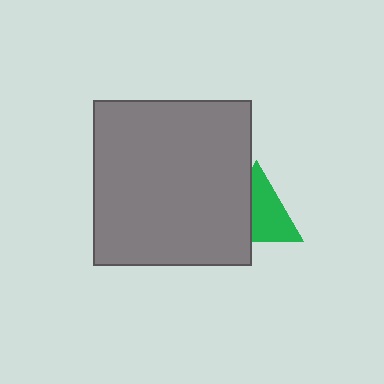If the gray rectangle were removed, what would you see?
You would see the complete green triangle.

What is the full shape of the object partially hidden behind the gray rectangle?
The partially hidden object is a green triangle.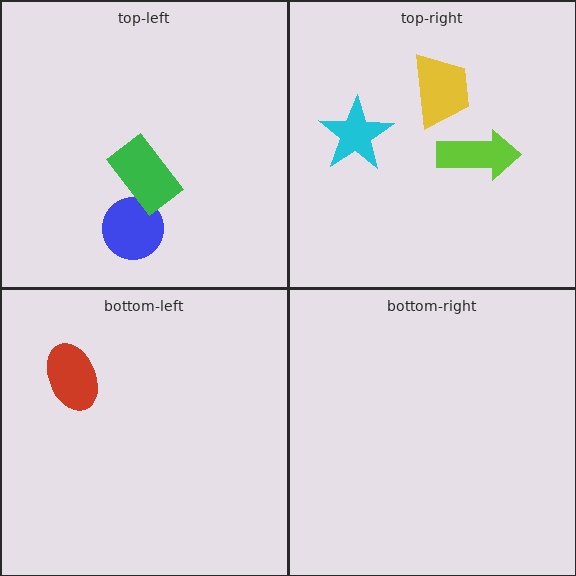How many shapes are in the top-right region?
3.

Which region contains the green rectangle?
The top-left region.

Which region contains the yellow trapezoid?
The top-right region.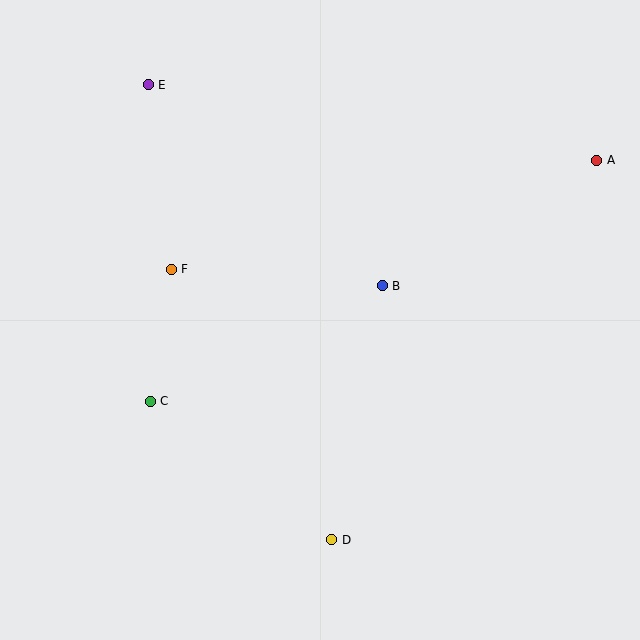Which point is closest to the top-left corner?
Point E is closest to the top-left corner.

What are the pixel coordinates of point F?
Point F is at (171, 269).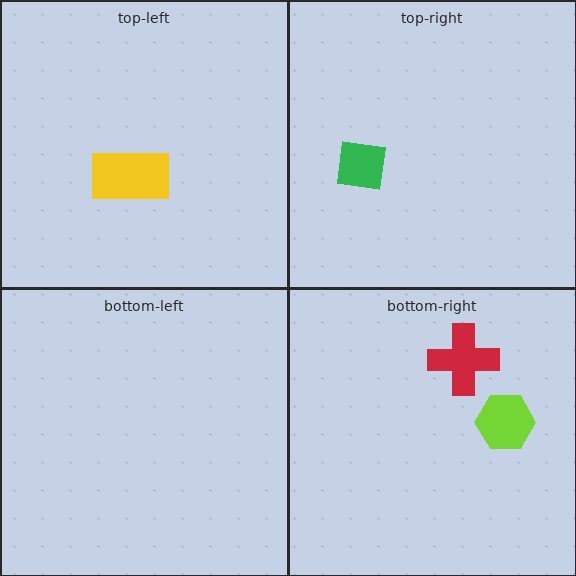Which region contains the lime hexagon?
The bottom-right region.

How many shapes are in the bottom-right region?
2.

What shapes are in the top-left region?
The yellow rectangle.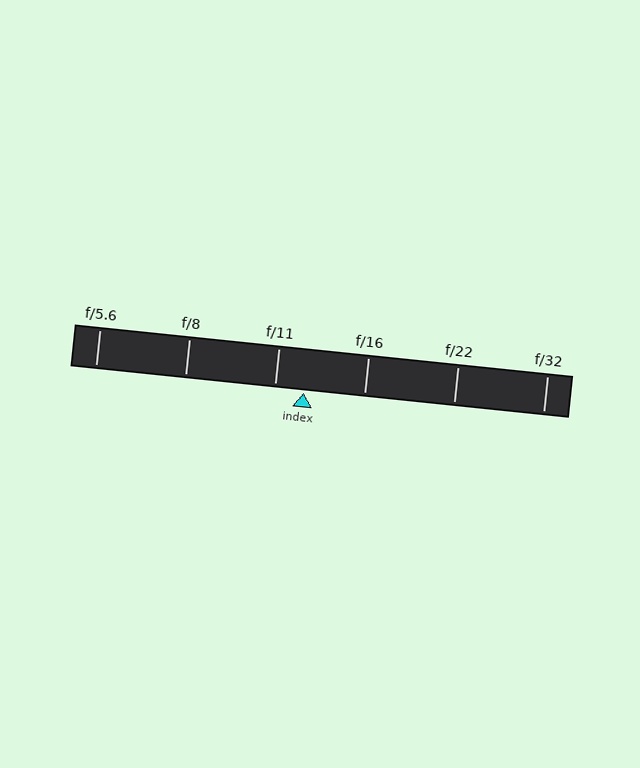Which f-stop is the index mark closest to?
The index mark is closest to f/11.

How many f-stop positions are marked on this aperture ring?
There are 6 f-stop positions marked.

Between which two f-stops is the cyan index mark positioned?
The index mark is between f/11 and f/16.